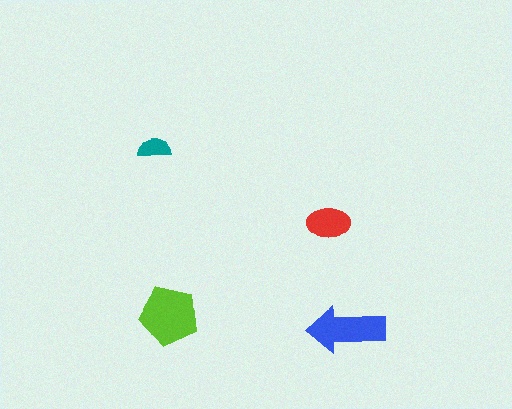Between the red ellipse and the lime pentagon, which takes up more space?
The lime pentagon.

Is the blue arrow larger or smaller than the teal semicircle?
Larger.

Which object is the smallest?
The teal semicircle.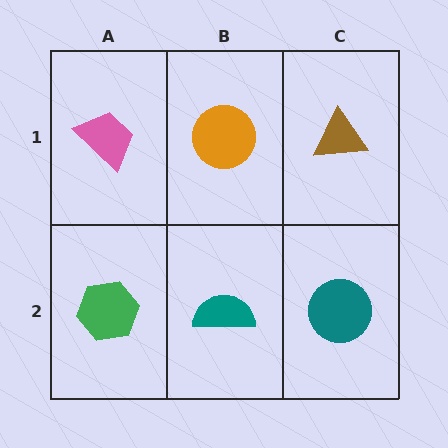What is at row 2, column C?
A teal circle.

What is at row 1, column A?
A pink trapezoid.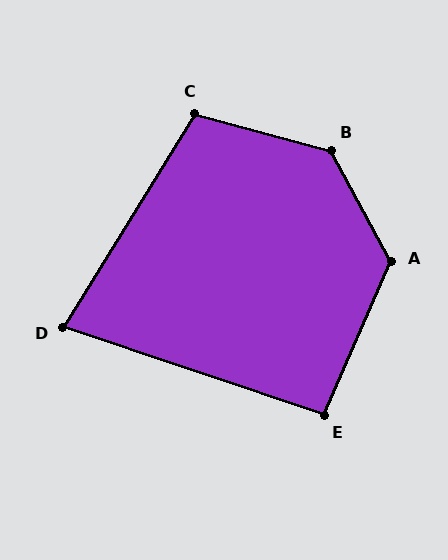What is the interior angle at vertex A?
Approximately 128 degrees (obtuse).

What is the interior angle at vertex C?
Approximately 107 degrees (obtuse).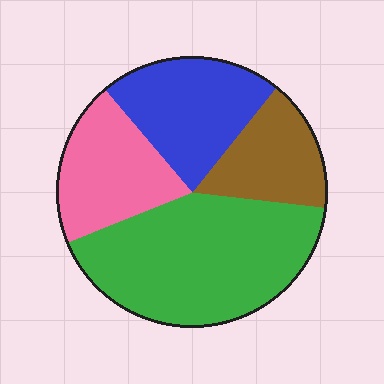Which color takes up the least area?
Brown, at roughly 15%.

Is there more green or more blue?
Green.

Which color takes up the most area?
Green, at roughly 40%.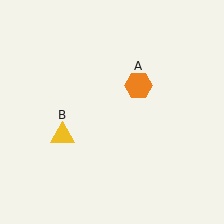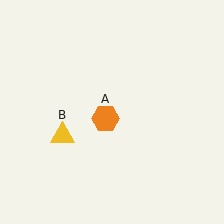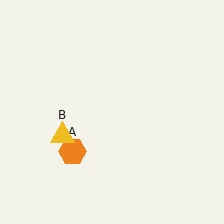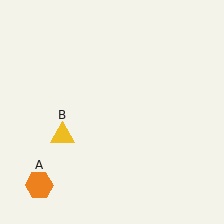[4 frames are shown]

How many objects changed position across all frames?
1 object changed position: orange hexagon (object A).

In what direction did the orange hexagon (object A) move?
The orange hexagon (object A) moved down and to the left.